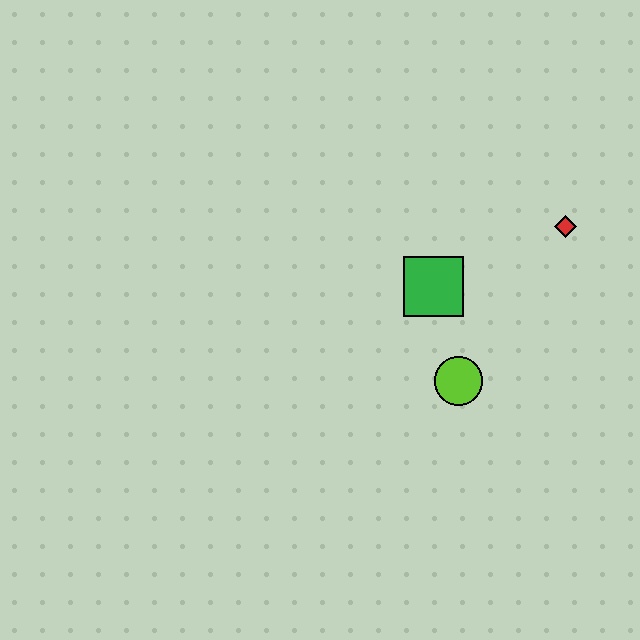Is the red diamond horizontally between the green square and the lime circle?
No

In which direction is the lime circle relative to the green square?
The lime circle is below the green square.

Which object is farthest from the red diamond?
The lime circle is farthest from the red diamond.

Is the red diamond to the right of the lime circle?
Yes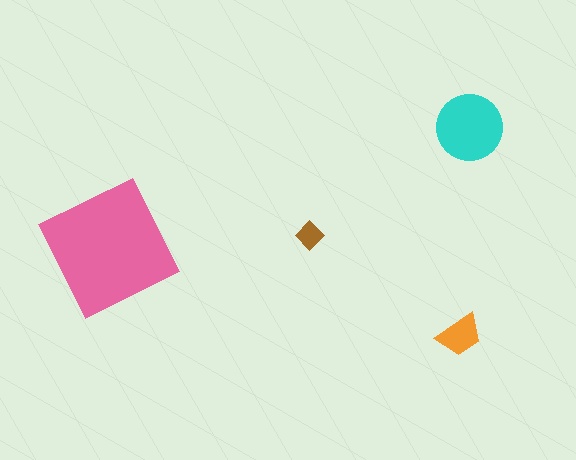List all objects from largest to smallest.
The pink square, the cyan circle, the orange trapezoid, the brown diamond.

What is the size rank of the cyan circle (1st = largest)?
2nd.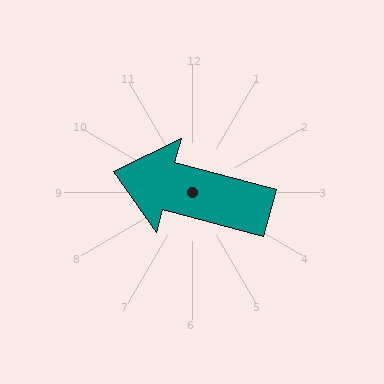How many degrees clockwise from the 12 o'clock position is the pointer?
Approximately 285 degrees.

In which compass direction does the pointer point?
West.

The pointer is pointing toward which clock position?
Roughly 9 o'clock.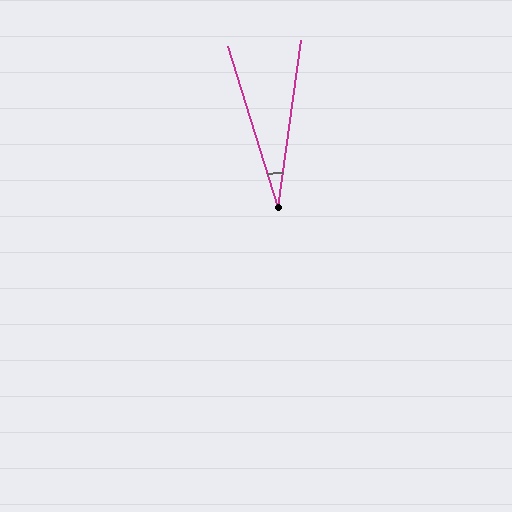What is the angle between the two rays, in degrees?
Approximately 25 degrees.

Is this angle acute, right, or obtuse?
It is acute.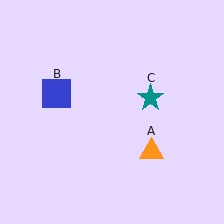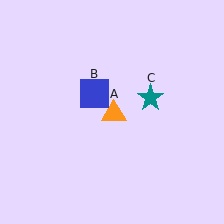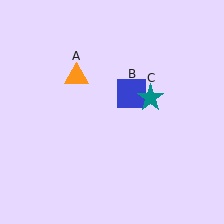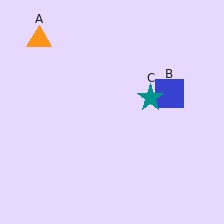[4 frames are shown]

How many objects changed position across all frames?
2 objects changed position: orange triangle (object A), blue square (object B).